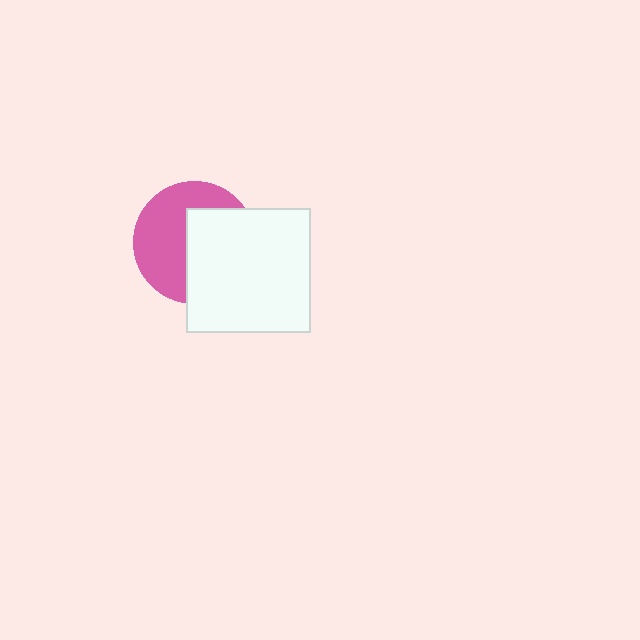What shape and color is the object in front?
The object in front is a white square.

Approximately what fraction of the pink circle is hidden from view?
Roughly 49% of the pink circle is hidden behind the white square.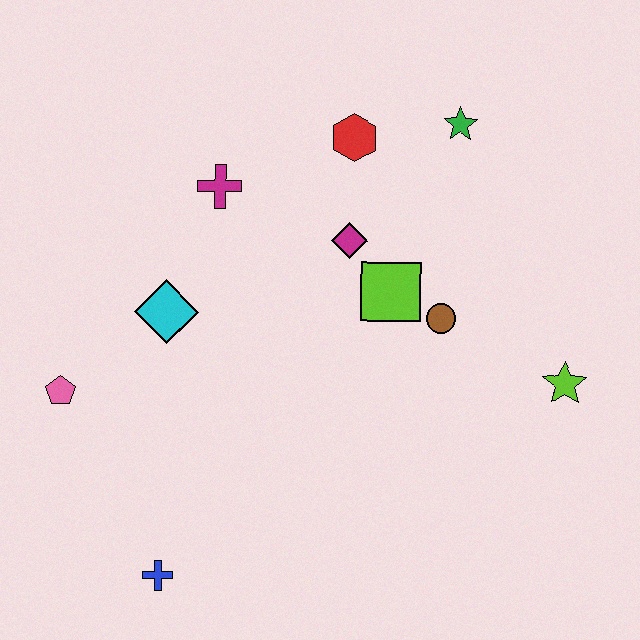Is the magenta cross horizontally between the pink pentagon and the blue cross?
No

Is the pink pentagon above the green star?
No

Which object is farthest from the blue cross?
The green star is farthest from the blue cross.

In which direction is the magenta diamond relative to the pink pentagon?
The magenta diamond is to the right of the pink pentagon.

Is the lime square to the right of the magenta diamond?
Yes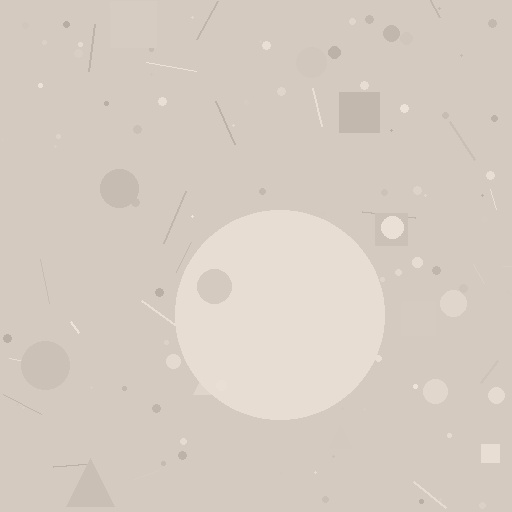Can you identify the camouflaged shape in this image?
The camouflaged shape is a circle.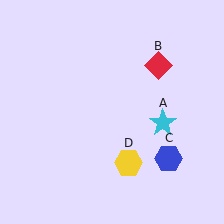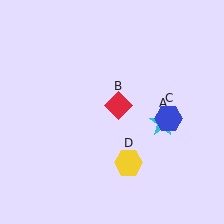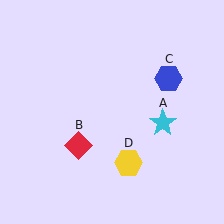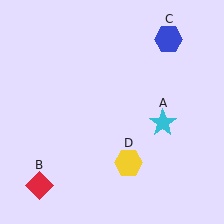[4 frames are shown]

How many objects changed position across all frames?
2 objects changed position: red diamond (object B), blue hexagon (object C).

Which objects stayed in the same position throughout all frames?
Cyan star (object A) and yellow hexagon (object D) remained stationary.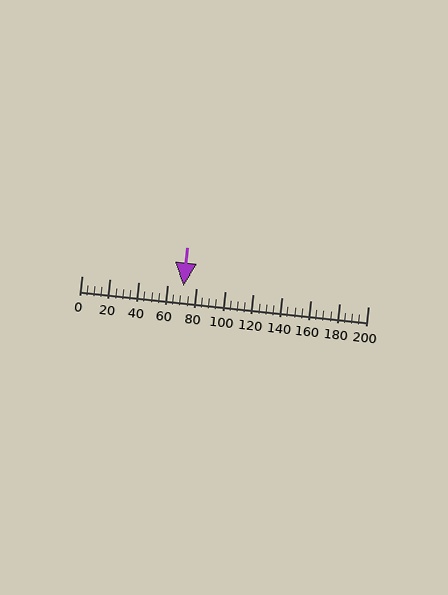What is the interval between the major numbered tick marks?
The major tick marks are spaced 20 units apart.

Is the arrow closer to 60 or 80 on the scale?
The arrow is closer to 80.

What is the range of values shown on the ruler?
The ruler shows values from 0 to 200.